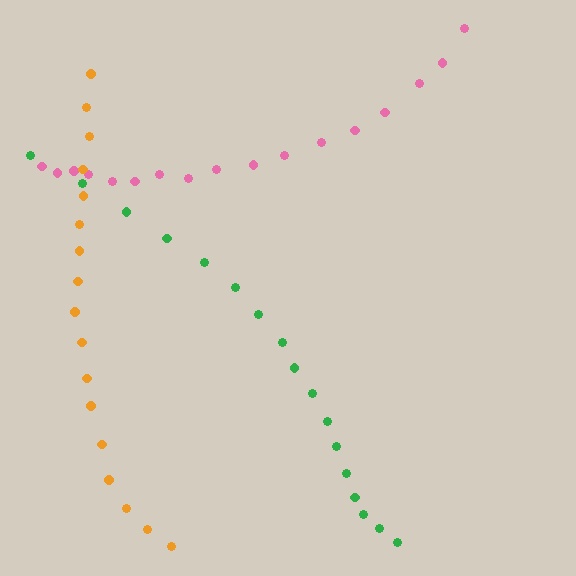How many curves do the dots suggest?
There are 3 distinct paths.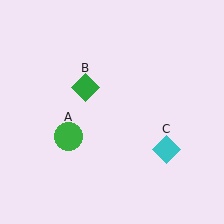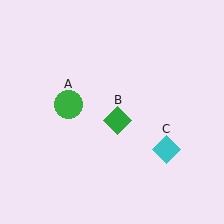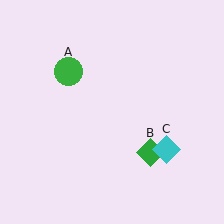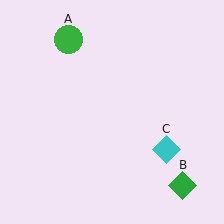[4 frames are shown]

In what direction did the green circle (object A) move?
The green circle (object A) moved up.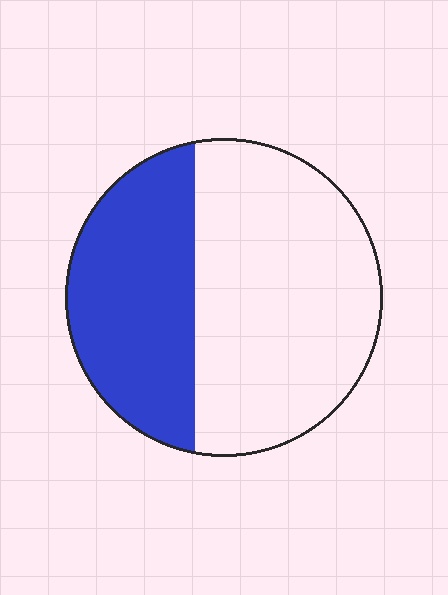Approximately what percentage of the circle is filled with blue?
Approximately 40%.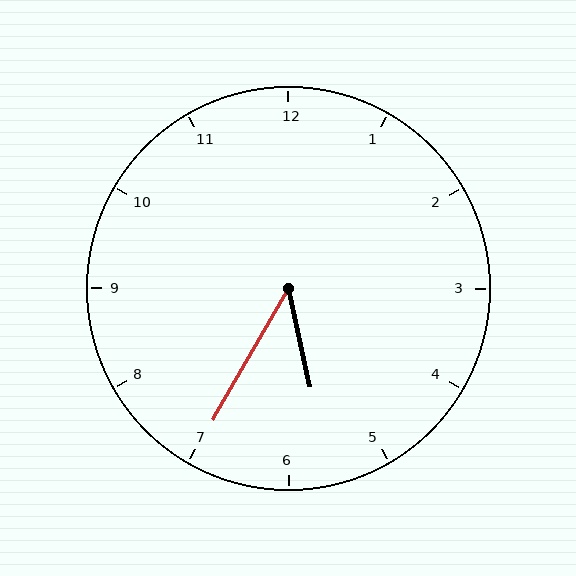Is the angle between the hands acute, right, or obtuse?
It is acute.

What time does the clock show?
5:35.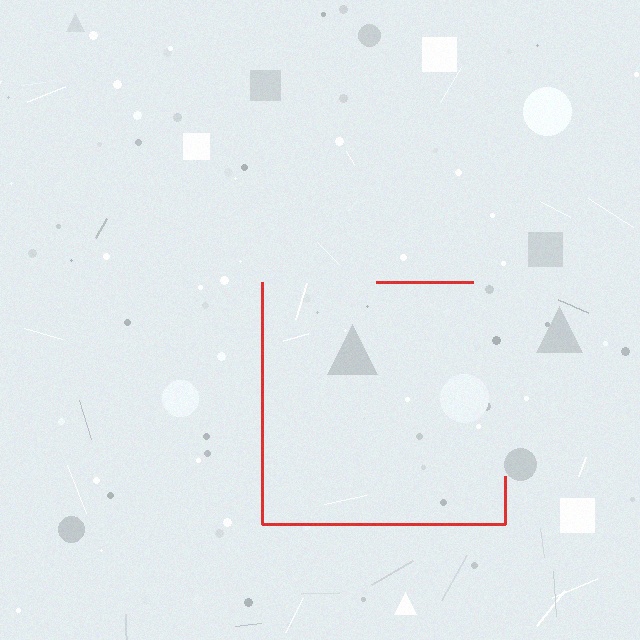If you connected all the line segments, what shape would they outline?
They would outline a square.